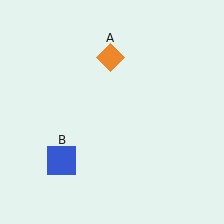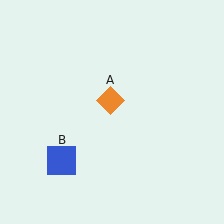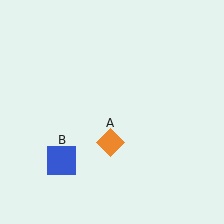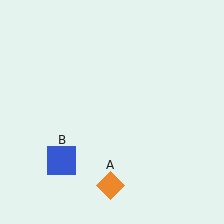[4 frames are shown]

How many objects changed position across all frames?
1 object changed position: orange diamond (object A).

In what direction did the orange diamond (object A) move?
The orange diamond (object A) moved down.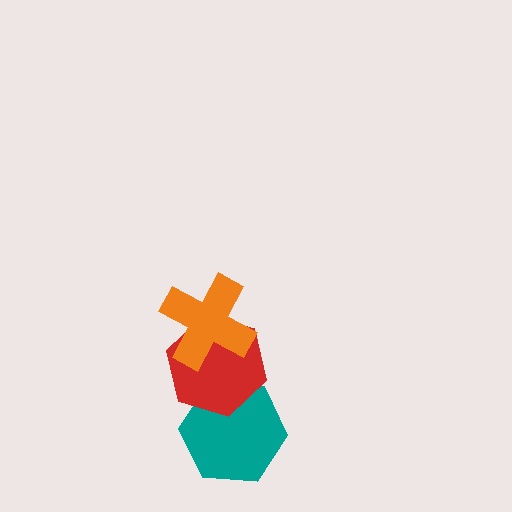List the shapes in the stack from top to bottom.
From top to bottom: the orange cross, the red hexagon, the teal hexagon.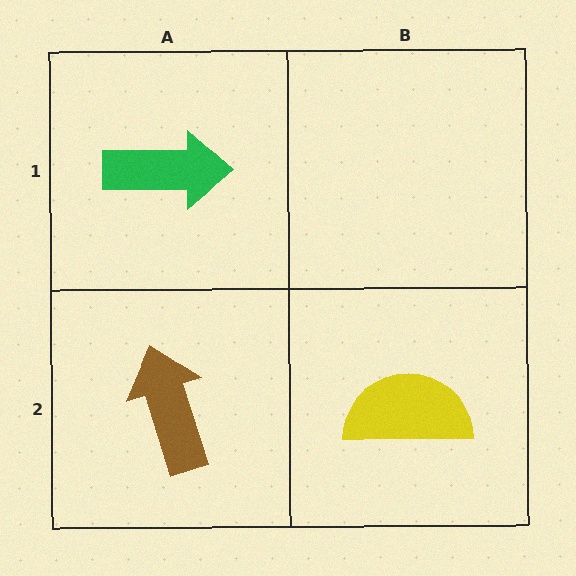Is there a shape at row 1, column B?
No, that cell is empty.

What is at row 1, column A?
A green arrow.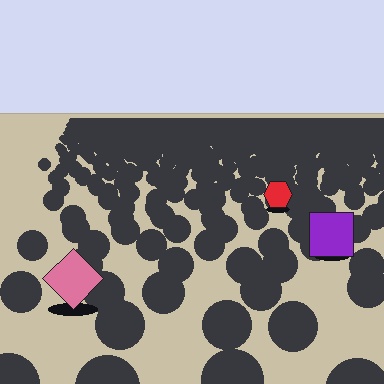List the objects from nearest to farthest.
From nearest to farthest: the pink diamond, the purple square, the red hexagon.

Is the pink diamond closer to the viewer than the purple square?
Yes. The pink diamond is closer — you can tell from the texture gradient: the ground texture is coarser near it.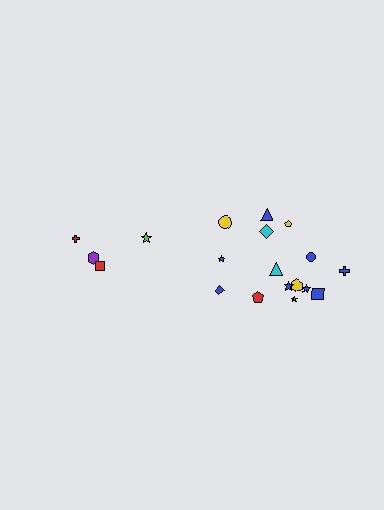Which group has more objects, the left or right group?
The right group.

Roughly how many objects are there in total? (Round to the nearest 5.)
Roughly 20 objects in total.